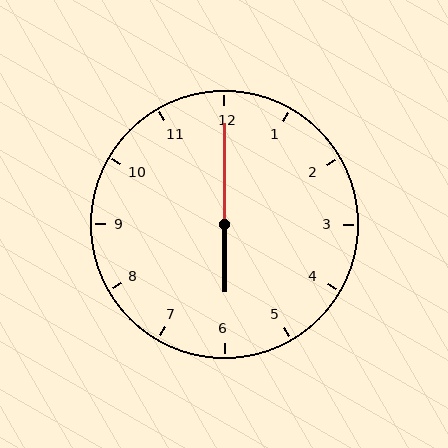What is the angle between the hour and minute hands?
Approximately 180 degrees.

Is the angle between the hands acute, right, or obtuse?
It is obtuse.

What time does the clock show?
6:00.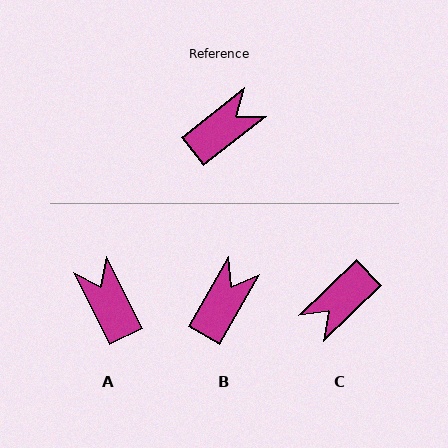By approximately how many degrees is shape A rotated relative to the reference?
Approximately 79 degrees counter-clockwise.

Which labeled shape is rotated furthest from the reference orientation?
C, about 174 degrees away.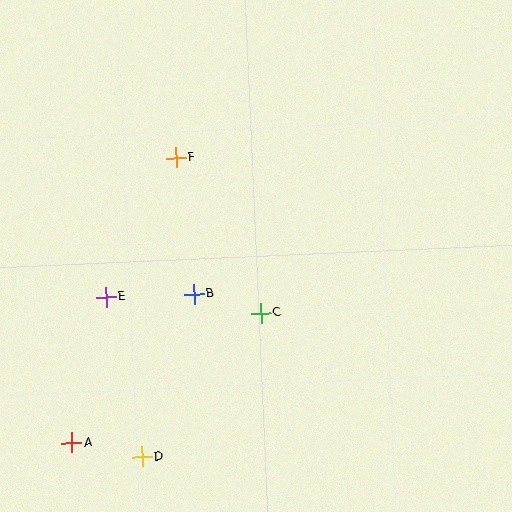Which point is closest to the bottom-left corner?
Point A is closest to the bottom-left corner.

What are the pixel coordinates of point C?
Point C is at (261, 313).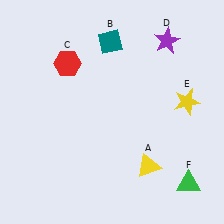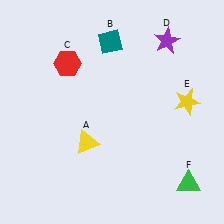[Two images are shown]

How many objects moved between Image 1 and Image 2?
1 object moved between the two images.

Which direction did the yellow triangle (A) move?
The yellow triangle (A) moved left.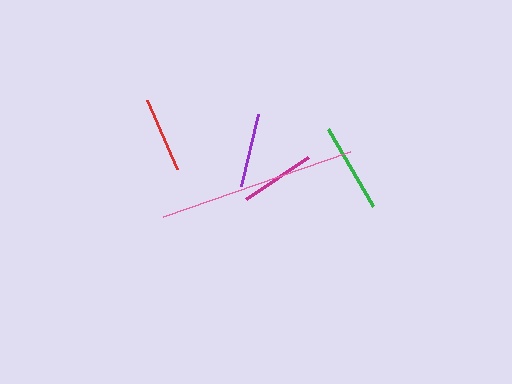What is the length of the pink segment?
The pink segment is approximately 198 pixels long.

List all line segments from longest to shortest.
From longest to shortest: pink, green, red, magenta, purple.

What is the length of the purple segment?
The purple segment is approximately 74 pixels long.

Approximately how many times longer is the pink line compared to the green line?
The pink line is approximately 2.2 times the length of the green line.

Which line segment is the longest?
The pink line is the longest at approximately 198 pixels.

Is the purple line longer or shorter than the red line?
The red line is longer than the purple line.